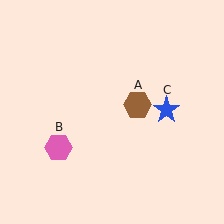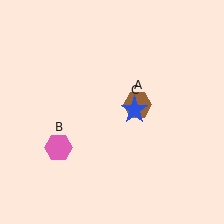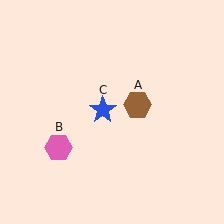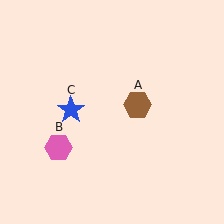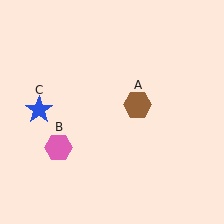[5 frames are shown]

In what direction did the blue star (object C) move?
The blue star (object C) moved left.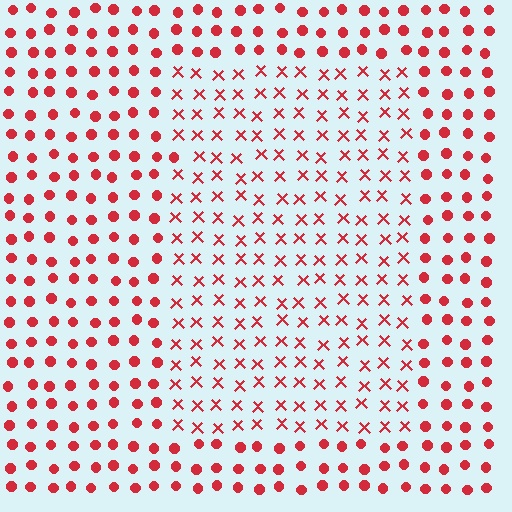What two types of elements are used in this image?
The image uses X marks inside the rectangle region and circles outside it.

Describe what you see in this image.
The image is filled with small red elements arranged in a uniform grid. A rectangle-shaped region contains X marks, while the surrounding area contains circles. The boundary is defined purely by the change in element shape.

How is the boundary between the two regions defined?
The boundary is defined by a change in element shape: X marks inside vs. circles outside. All elements share the same color and spacing.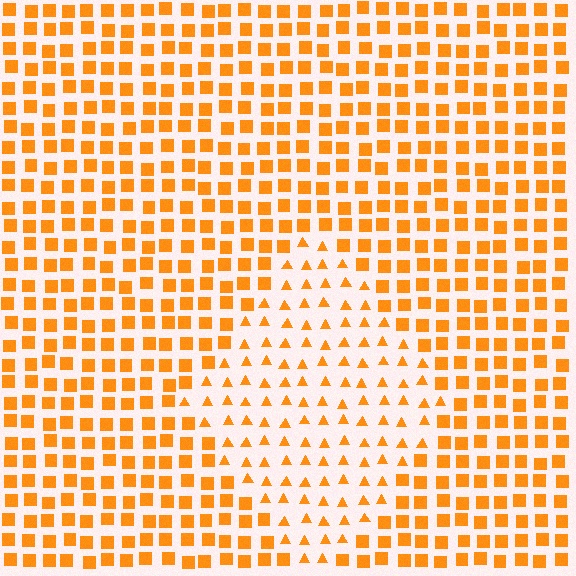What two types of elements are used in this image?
The image uses triangles inside the diamond region and squares outside it.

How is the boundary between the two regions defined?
The boundary is defined by a change in element shape: triangles inside vs. squares outside. All elements share the same color and spacing.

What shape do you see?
I see a diamond.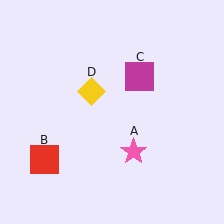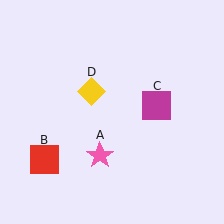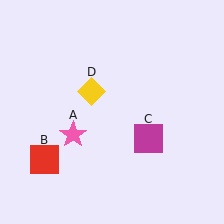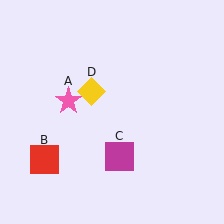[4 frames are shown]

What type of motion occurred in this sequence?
The pink star (object A), magenta square (object C) rotated clockwise around the center of the scene.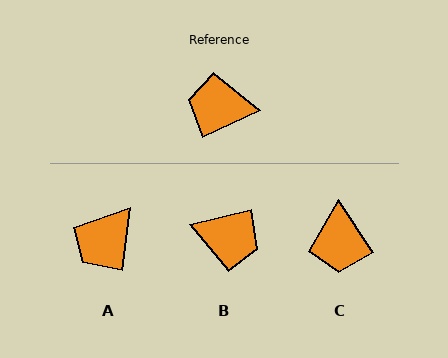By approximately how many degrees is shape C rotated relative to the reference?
Approximately 99 degrees counter-clockwise.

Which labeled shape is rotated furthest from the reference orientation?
B, about 169 degrees away.